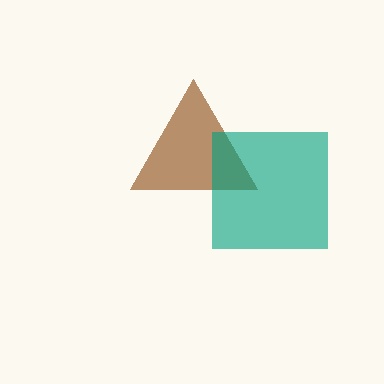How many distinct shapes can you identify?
There are 2 distinct shapes: a brown triangle, a teal square.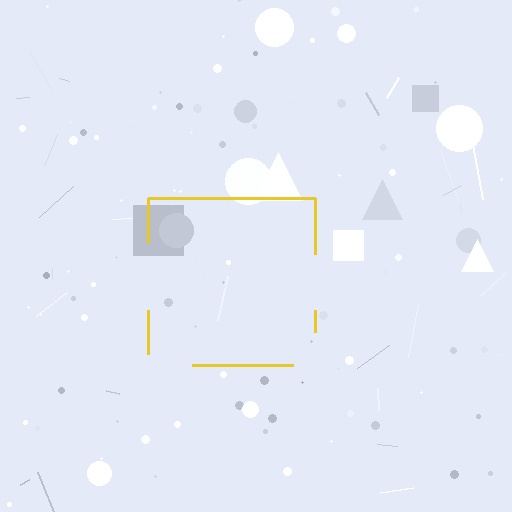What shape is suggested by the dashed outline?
The dashed outline suggests a square.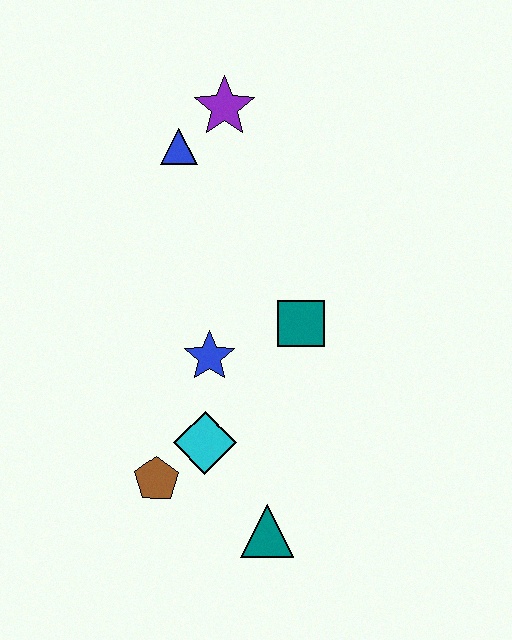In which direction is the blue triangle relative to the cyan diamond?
The blue triangle is above the cyan diamond.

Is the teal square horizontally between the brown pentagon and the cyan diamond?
No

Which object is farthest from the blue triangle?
The teal triangle is farthest from the blue triangle.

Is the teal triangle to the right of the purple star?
Yes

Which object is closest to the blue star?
The cyan diamond is closest to the blue star.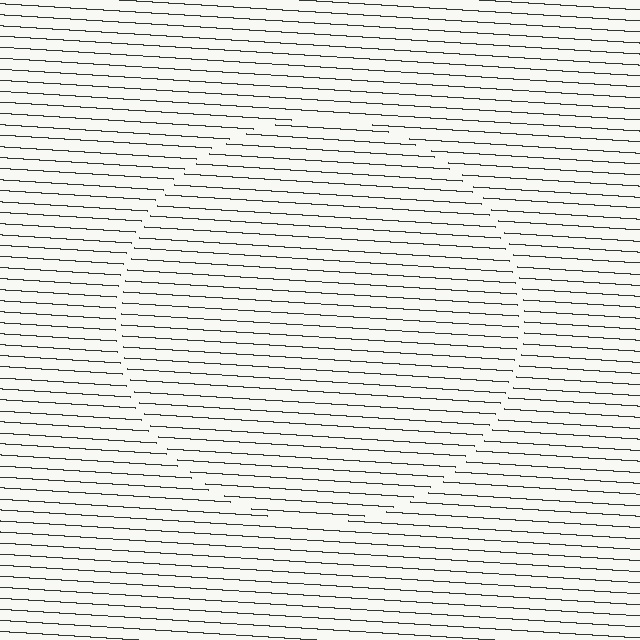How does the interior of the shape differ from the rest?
The interior of the shape contains the same grating, shifted by half a period — the contour is defined by the phase discontinuity where line-ends from the inner and outer gratings abut.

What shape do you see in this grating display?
An illusory circle. The interior of the shape contains the same grating, shifted by half a period — the contour is defined by the phase discontinuity where line-ends from the inner and outer gratings abut.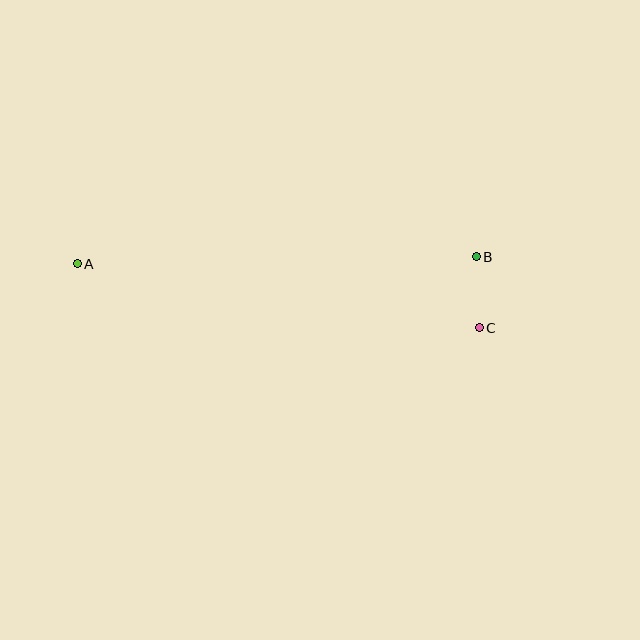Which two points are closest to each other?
Points B and C are closest to each other.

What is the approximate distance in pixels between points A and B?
The distance between A and B is approximately 399 pixels.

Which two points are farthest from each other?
Points A and C are farthest from each other.